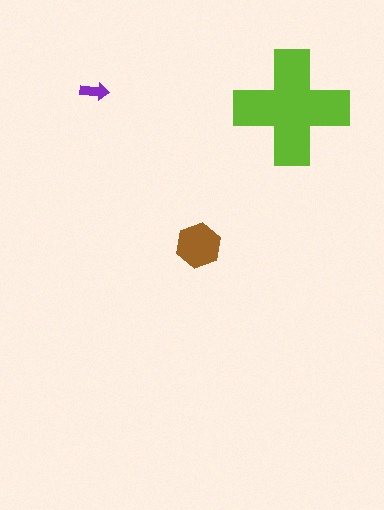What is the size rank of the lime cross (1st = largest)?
1st.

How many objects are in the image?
There are 3 objects in the image.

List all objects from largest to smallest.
The lime cross, the brown hexagon, the purple arrow.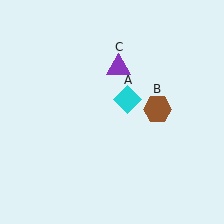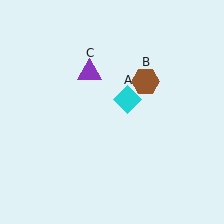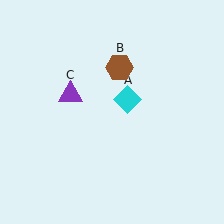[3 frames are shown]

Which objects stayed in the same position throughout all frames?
Cyan diamond (object A) remained stationary.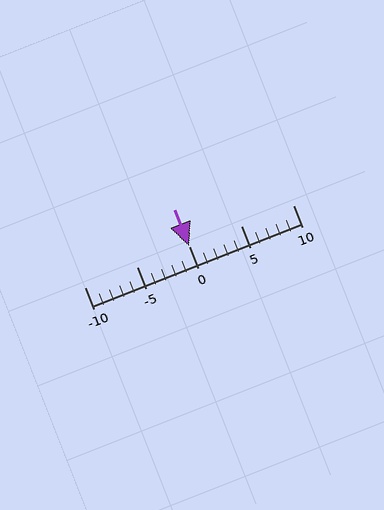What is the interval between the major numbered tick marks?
The major tick marks are spaced 5 units apart.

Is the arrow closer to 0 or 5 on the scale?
The arrow is closer to 0.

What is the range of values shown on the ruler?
The ruler shows values from -10 to 10.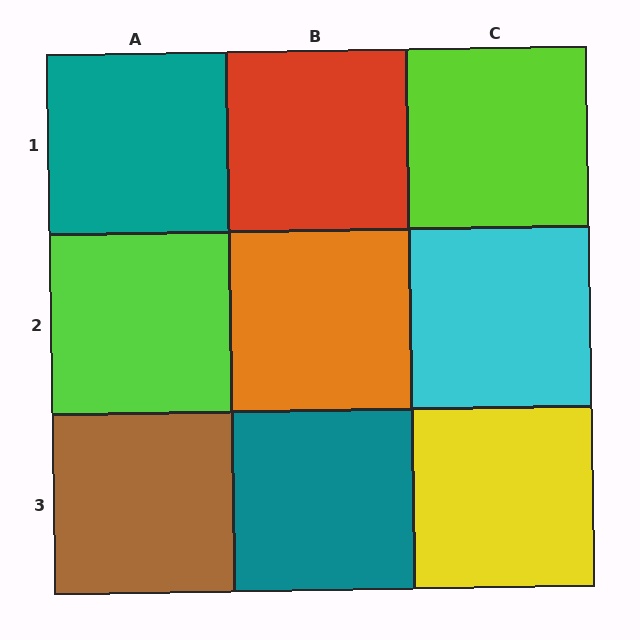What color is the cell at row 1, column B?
Red.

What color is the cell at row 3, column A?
Brown.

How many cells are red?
1 cell is red.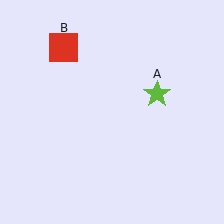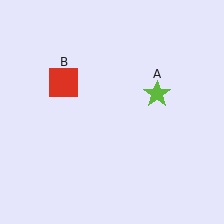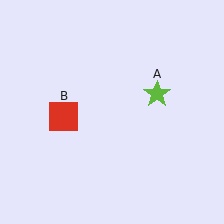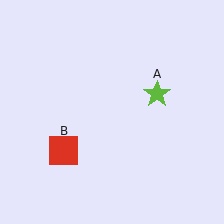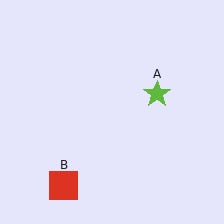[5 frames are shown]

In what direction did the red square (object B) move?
The red square (object B) moved down.